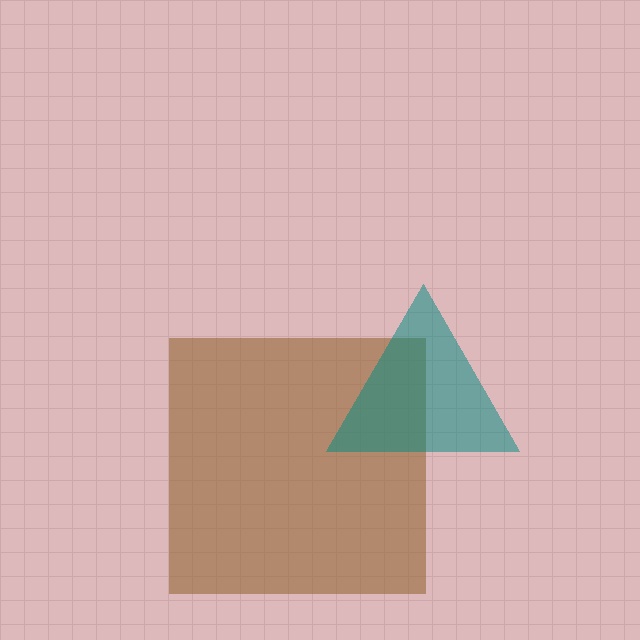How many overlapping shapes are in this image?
There are 2 overlapping shapes in the image.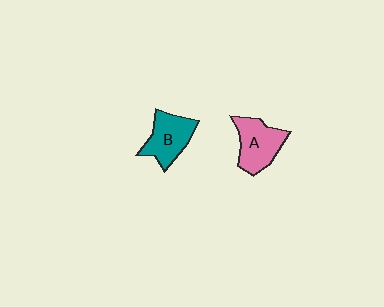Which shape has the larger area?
Shape A (pink).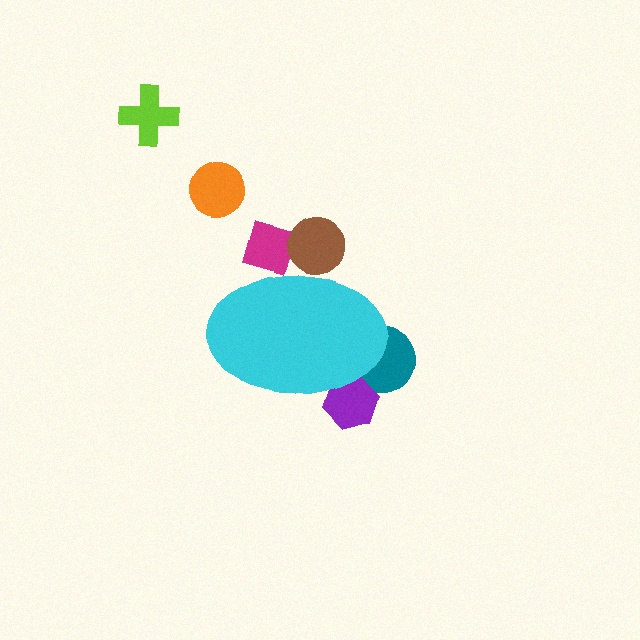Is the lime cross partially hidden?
No, the lime cross is fully visible.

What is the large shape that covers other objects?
A cyan ellipse.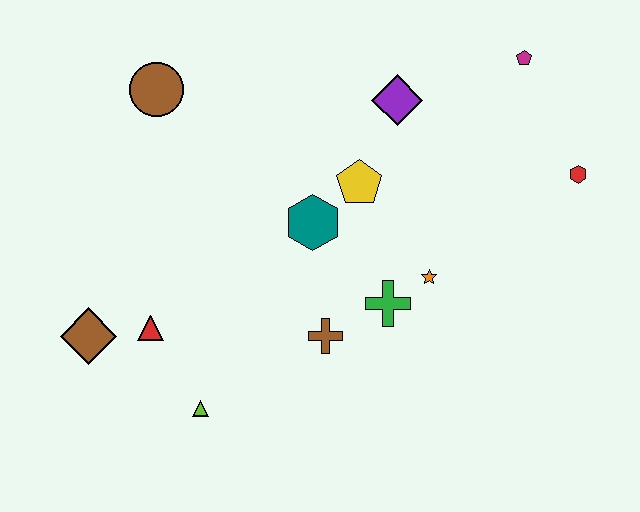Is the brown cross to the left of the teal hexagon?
No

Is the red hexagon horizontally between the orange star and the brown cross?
No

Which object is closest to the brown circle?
The teal hexagon is closest to the brown circle.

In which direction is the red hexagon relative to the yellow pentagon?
The red hexagon is to the right of the yellow pentagon.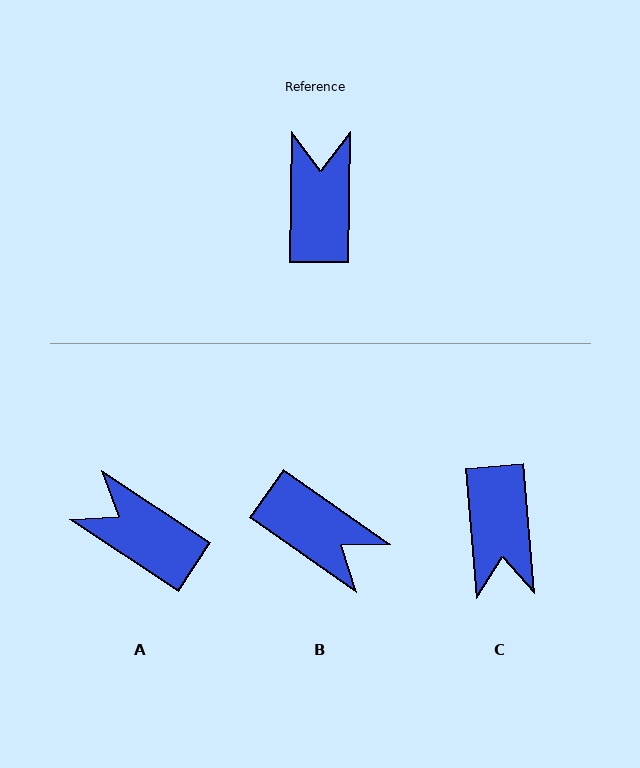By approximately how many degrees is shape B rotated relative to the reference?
Approximately 124 degrees clockwise.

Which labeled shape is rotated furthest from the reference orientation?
C, about 175 degrees away.